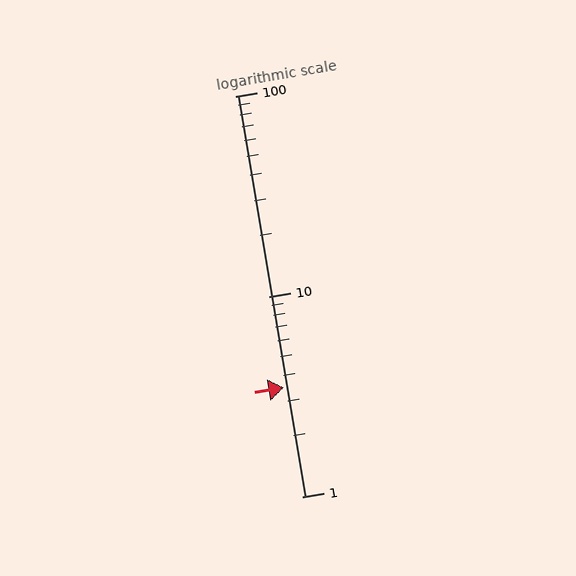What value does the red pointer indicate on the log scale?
The pointer indicates approximately 3.5.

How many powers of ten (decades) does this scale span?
The scale spans 2 decades, from 1 to 100.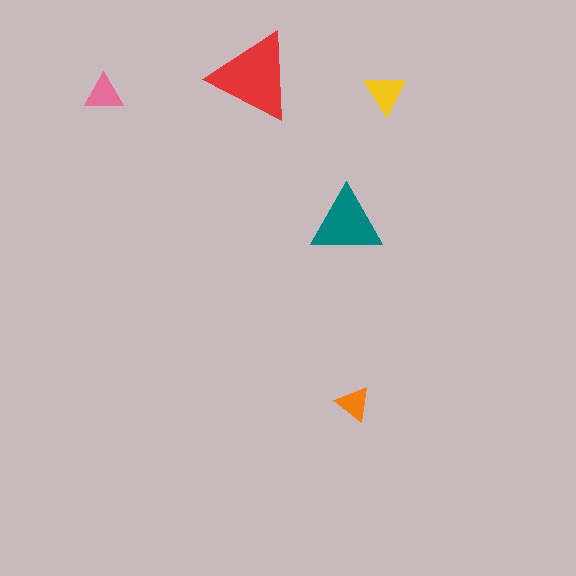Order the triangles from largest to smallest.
the red one, the teal one, the yellow one, the pink one, the orange one.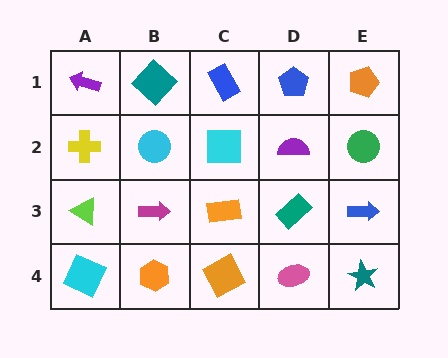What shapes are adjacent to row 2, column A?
A purple arrow (row 1, column A), a lime triangle (row 3, column A), a cyan circle (row 2, column B).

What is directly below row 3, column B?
An orange hexagon.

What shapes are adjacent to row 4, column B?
A magenta arrow (row 3, column B), a cyan square (row 4, column A), an orange square (row 4, column C).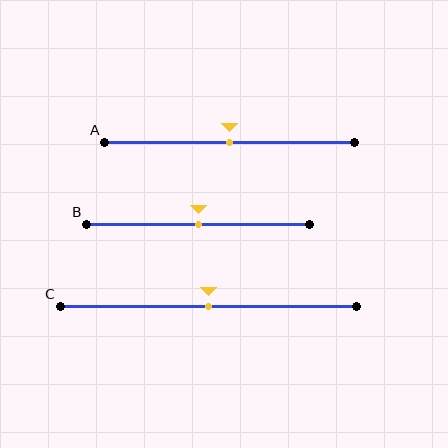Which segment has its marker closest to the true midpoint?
Segment A has its marker closest to the true midpoint.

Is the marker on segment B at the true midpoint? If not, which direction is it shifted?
Yes, the marker on segment B is at the true midpoint.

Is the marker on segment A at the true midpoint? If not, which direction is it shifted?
Yes, the marker on segment A is at the true midpoint.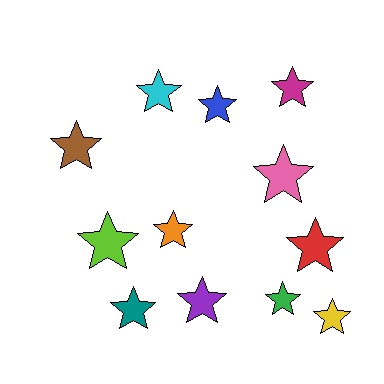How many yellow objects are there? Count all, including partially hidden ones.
There is 1 yellow object.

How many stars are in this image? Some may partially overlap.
There are 12 stars.